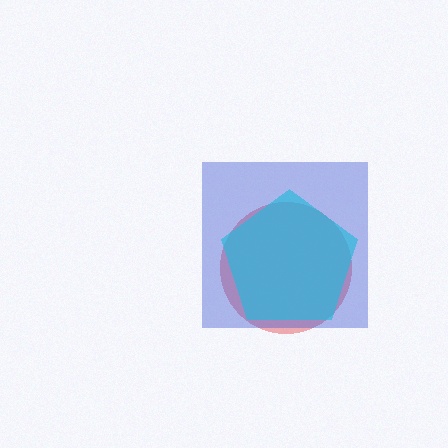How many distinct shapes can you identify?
There are 3 distinct shapes: a red circle, a blue square, a cyan pentagon.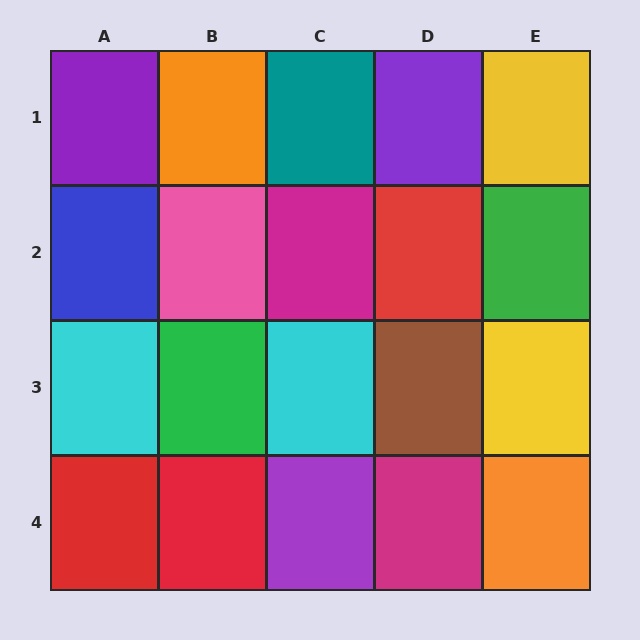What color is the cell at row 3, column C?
Cyan.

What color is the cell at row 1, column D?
Purple.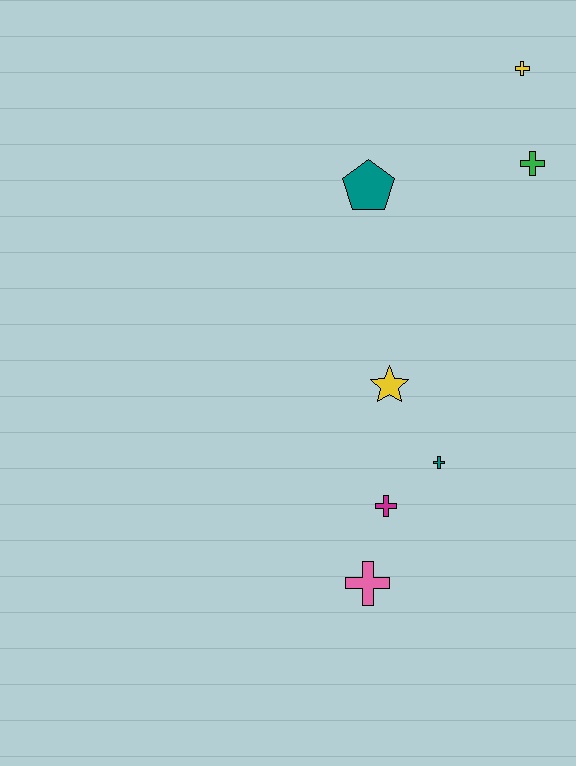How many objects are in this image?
There are 7 objects.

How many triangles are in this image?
There are no triangles.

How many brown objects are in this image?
There are no brown objects.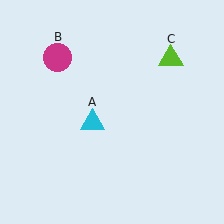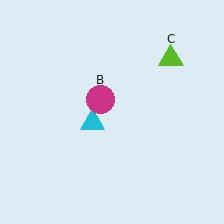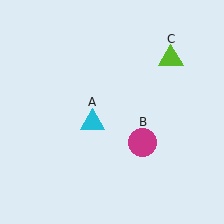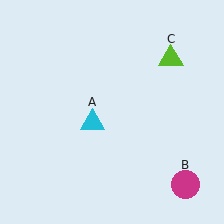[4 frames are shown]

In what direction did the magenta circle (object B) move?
The magenta circle (object B) moved down and to the right.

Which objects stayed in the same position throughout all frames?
Cyan triangle (object A) and lime triangle (object C) remained stationary.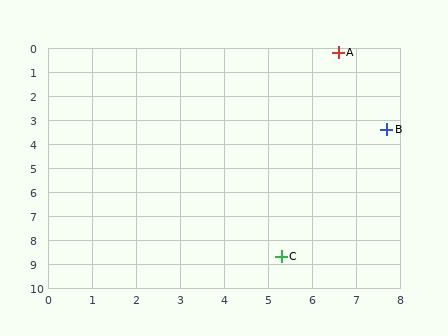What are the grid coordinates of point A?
Point A is at approximately (6.6, 0.2).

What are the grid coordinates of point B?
Point B is at approximately (7.7, 3.4).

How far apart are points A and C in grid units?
Points A and C are about 8.6 grid units apart.